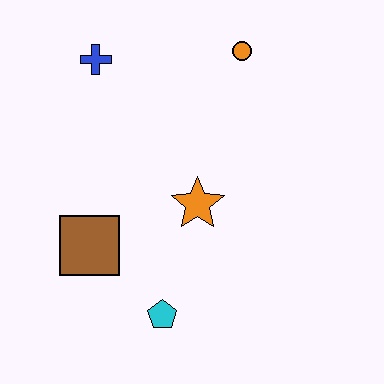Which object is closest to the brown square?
The cyan pentagon is closest to the brown square.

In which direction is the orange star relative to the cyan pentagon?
The orange star is above the cyan pentagon.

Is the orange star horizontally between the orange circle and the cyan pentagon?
Yes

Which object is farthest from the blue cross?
The cyan pentagon is farthest from the blue cross.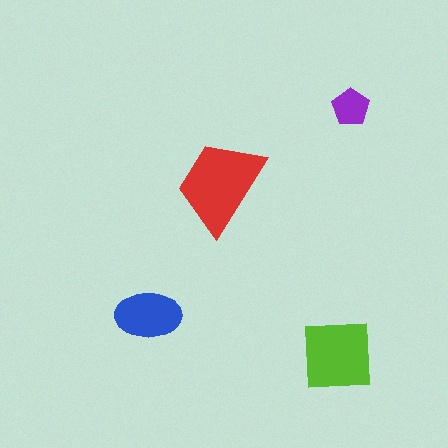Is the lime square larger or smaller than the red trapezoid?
Smaller.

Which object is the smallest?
The purple pentagon.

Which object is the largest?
The red trapezoid.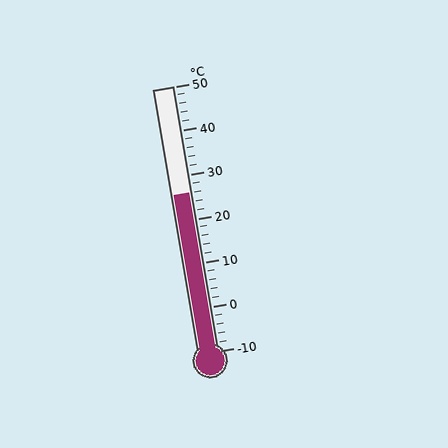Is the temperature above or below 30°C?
The temperature is below 30°C.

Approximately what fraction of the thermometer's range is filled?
The thermometer is filled to approximately 60% of its range.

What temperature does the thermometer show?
The thermometer shows approximately 26°C.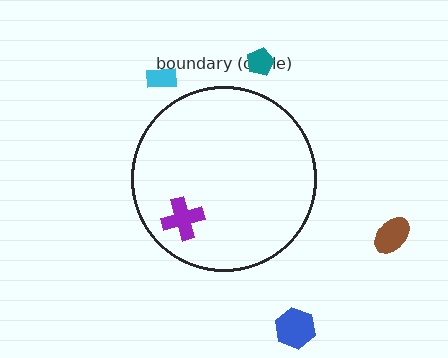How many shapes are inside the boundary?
1 inside, 4 outside.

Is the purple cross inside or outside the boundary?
Inside.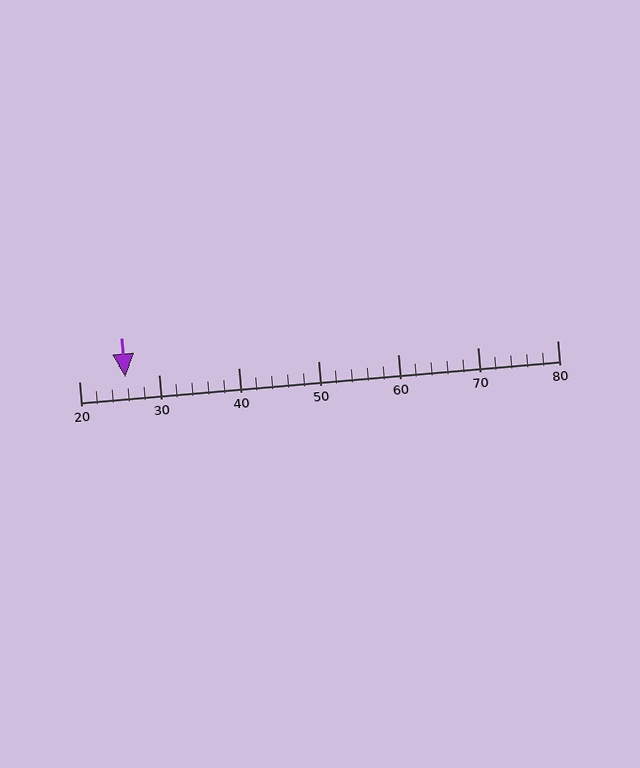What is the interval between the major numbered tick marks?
The major tick marks are spaced 10 units apart.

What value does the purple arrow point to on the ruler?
The purple arrow points to approximately 26.